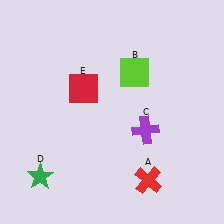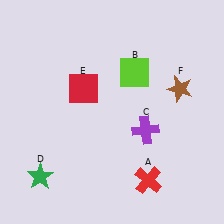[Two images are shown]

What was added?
A brown star (F) was added in Image 2.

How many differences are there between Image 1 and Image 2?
There is 1 difference between the two images.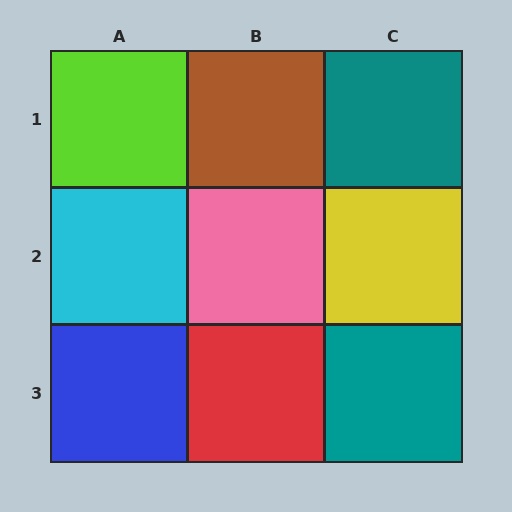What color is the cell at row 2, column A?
Cyan.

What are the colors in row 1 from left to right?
Lime, brown, teal.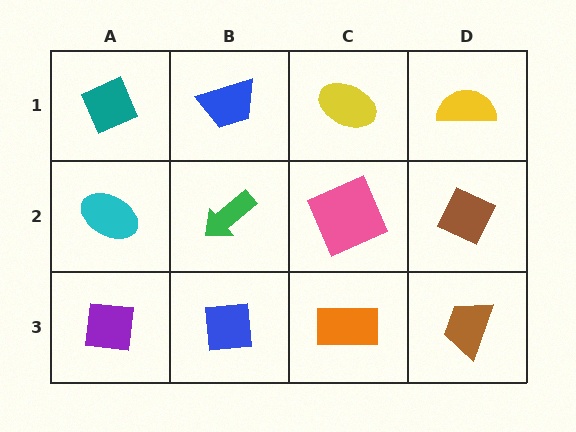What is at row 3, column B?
A blue square.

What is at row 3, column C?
An orange rectangle.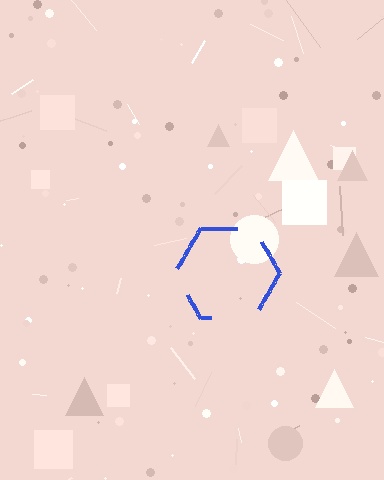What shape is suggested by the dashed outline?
The dashed outline suggests a hexagon.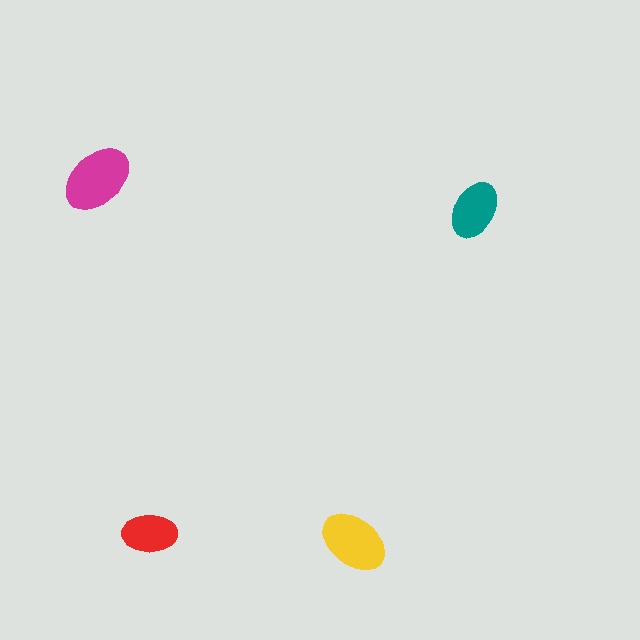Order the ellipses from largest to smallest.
the magenta one, the yellow one, the teal one, the red one.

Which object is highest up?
The magenta ellipse is topmost.